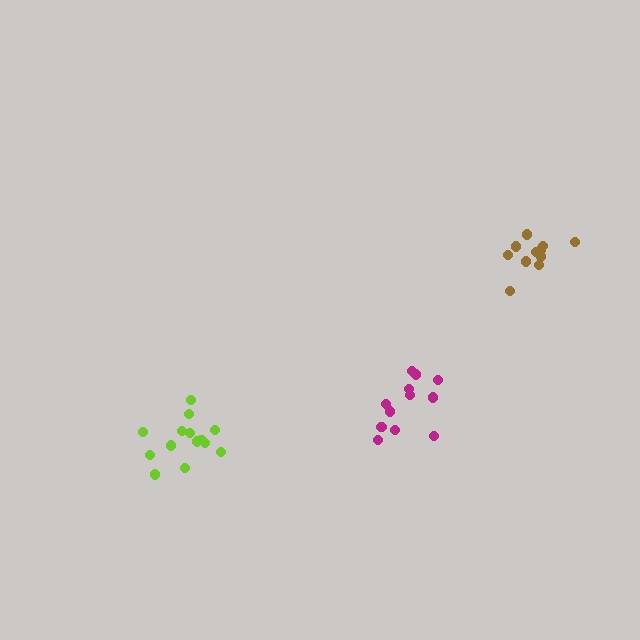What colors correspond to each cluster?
The clusters are colored: magenta, brown, lime.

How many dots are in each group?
Group 1: 12 dots, Group 2: 11 dots, Group 3: 14 dots (37 total).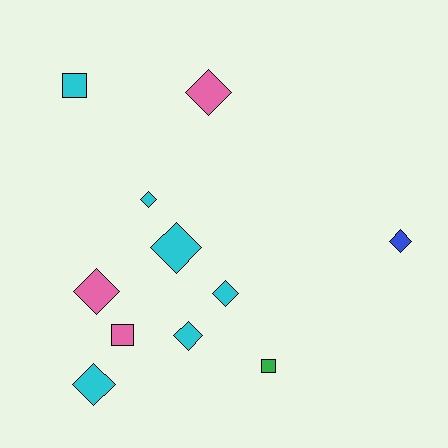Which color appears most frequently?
Cyan, with 6 objects.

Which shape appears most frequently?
Diamond, with 8 objects.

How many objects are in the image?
There are 11 objects.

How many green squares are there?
There is 1 green square.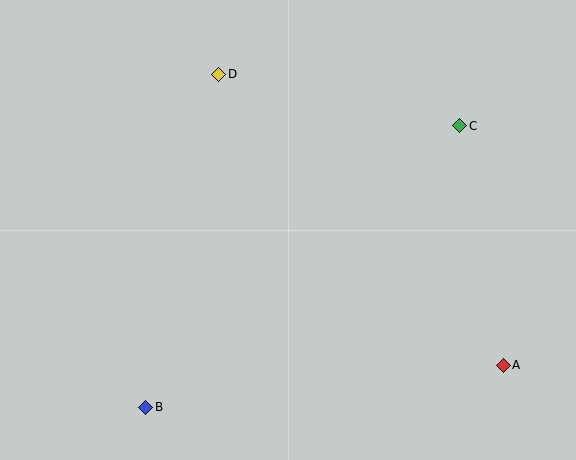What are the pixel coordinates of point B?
Point B is at (146, 407).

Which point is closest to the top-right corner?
Point C is closest to the top-right corner.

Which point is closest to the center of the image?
Point D at (219, 74) is closest to the center.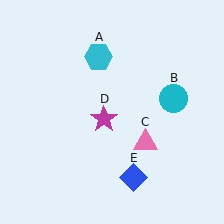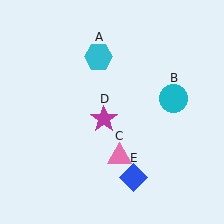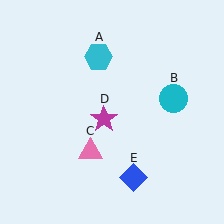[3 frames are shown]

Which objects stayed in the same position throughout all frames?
Cyan hexagon (object A) and cyan circle (object B) and magenta star (object D) and blue diamond (object E) remained stationary.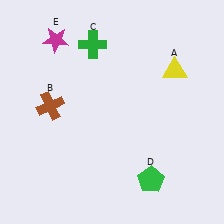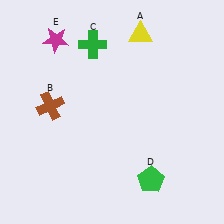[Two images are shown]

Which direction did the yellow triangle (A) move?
The yellow triangle (A) moved up.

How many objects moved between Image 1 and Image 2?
1 object moved between the two images.